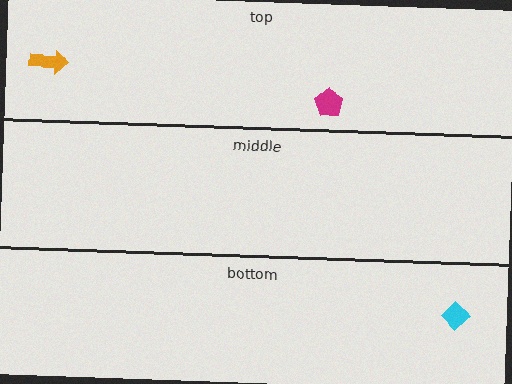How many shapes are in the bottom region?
1.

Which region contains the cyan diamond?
The bottom region.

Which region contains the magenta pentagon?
The top region.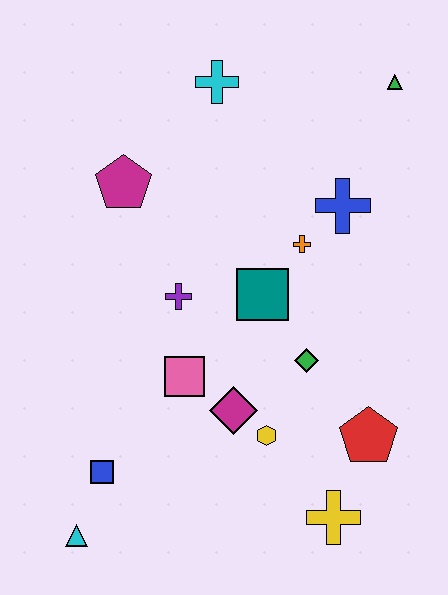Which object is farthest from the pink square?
The green triangle is farthest from the pink square.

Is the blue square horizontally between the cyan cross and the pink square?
No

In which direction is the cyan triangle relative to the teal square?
The cyan triangle is below the teal square.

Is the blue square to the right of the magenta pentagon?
No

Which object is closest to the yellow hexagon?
The magenta diamond is closest to the yellow hexagon.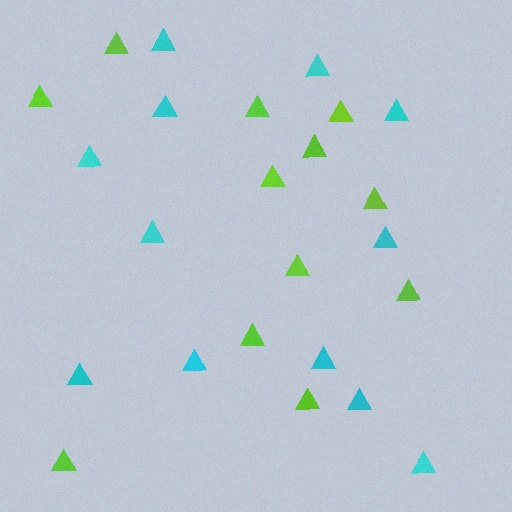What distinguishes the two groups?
There are 2 groups: one group of lime triangles (12) and one group of cyan triangles (12).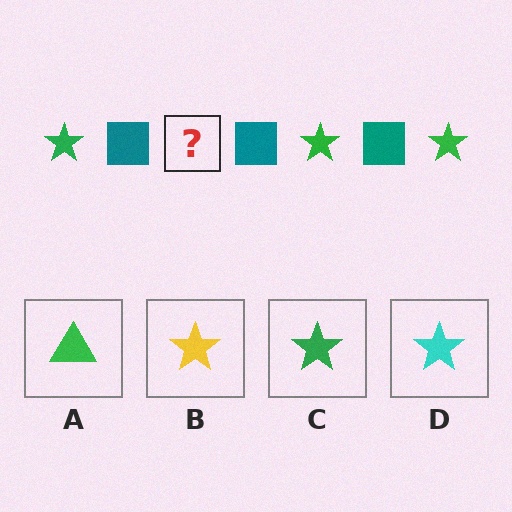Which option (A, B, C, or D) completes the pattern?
C.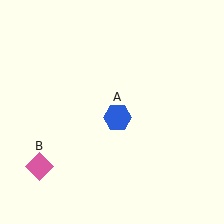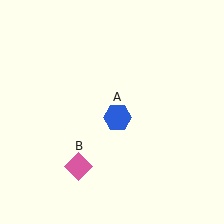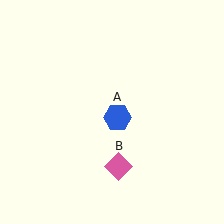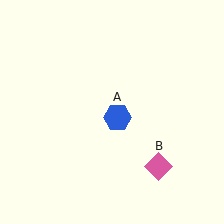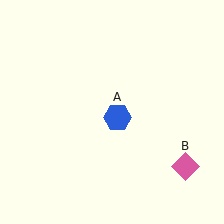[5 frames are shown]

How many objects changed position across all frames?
1 object changed position: pink diamond (object B).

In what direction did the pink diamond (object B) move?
The pink diamond (object B) moved right.